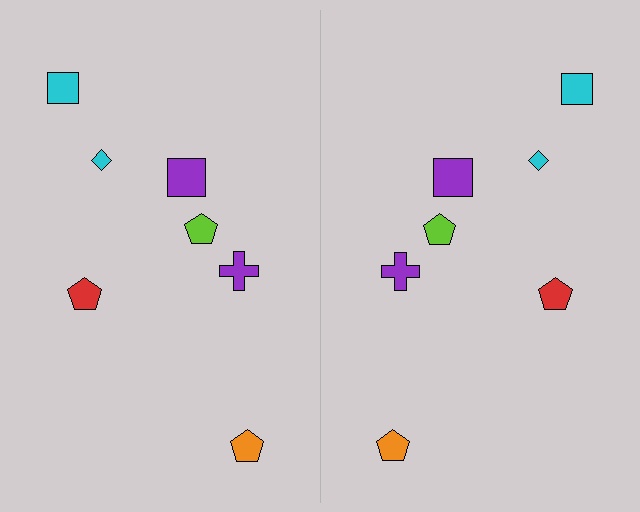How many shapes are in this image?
There are 14 shapes in this image.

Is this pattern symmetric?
Yes, this pattern has bilateral (reflection) symmetry.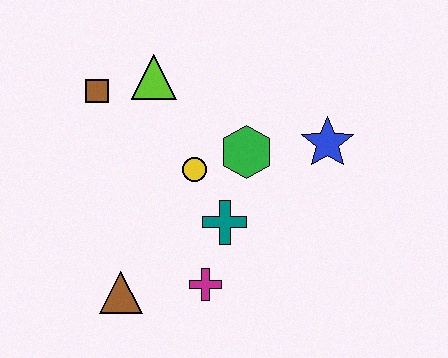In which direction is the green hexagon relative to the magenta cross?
The green hexagon is above the magenta cross.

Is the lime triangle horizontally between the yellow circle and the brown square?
Yes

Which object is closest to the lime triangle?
The brown square is closest to the lime triangle.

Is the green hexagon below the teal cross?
No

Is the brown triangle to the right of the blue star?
No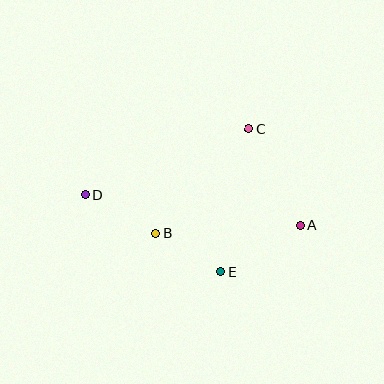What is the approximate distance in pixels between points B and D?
The distance between B and D is approximately 80 pixels.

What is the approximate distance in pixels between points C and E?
The distance between C and E is approximately 145 pixels.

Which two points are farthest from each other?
Points A and D are farthest from each other.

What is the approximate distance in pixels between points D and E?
The distance between D and E is approximately 155 pixels.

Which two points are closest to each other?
Points B and E are closest to each other.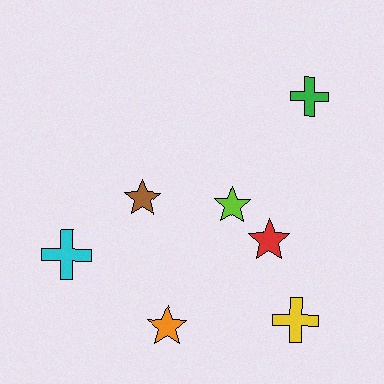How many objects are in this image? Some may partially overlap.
There are 7 objects.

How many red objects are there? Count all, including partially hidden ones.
There is 1 red object.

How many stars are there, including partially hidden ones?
There are 4 stars.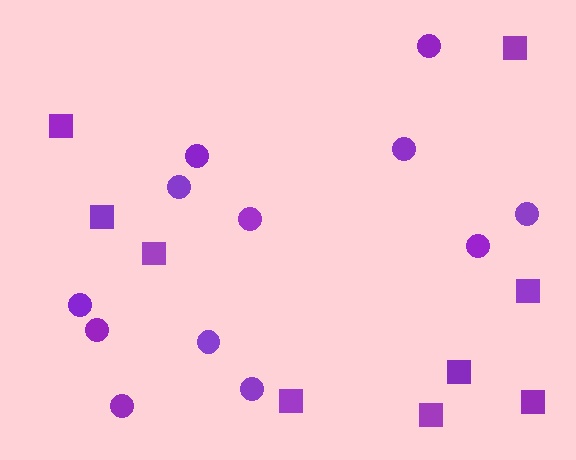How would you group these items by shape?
There are 2 groups: one group of circles (12) and one group of squares (9).